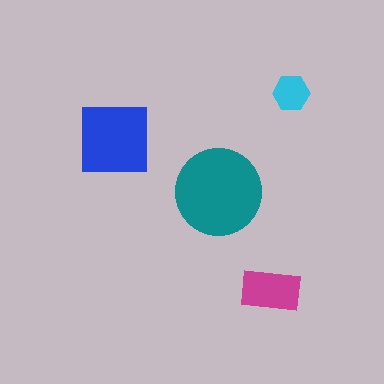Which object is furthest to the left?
The blue square is leftmost.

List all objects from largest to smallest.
The teal circle, the blue square, the magenta rectangle, the cyan hexagon.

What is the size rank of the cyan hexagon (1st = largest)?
4th.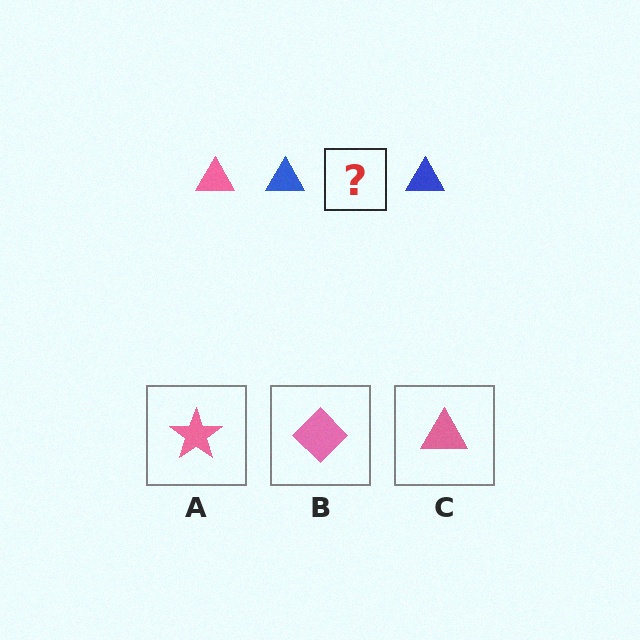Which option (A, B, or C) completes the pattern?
C.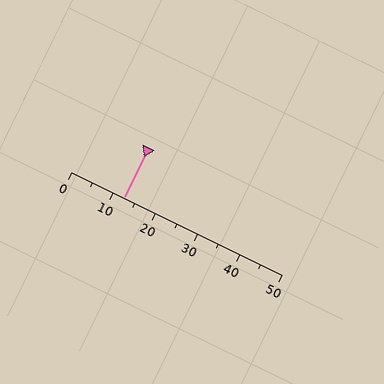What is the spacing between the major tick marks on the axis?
The major ticks are spaced 10 apart.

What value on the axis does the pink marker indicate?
The marker indicates approximately 12.5.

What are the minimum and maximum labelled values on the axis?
The axis runs from 0 to 50.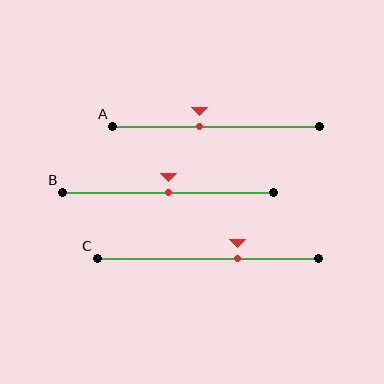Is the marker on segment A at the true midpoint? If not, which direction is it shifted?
No, the marker on segment A is shifted to the left by about 8% of the segment length.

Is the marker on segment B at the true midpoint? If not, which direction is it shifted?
Yes, the marker on segment B is at the true midpoint.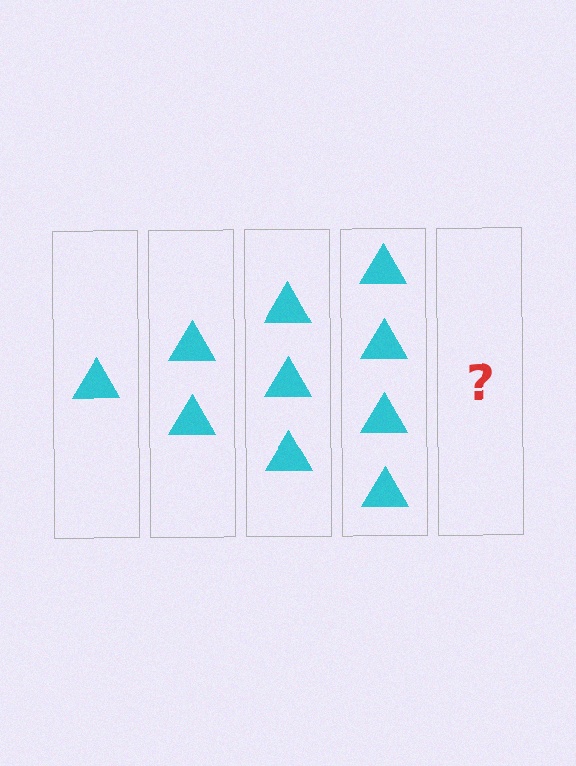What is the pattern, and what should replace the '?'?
The pattern is that each step adds one more triangle. The '?' should be 5 triangles.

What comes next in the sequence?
The next element should be 5 triangles.